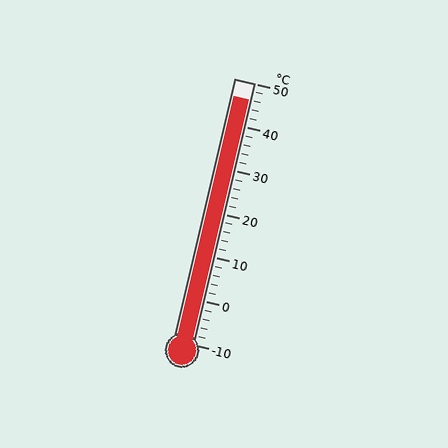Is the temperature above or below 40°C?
The temperature is above 40°C.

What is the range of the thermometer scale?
The thermometer scale ranges from -10°C to 50°C.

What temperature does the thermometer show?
The thermometer shows approximately 46°C.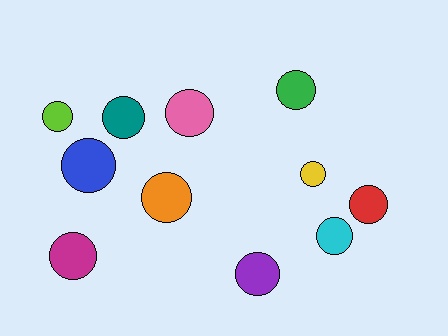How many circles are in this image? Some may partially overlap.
There are 11 circles.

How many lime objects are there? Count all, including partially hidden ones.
There is 1 lime object.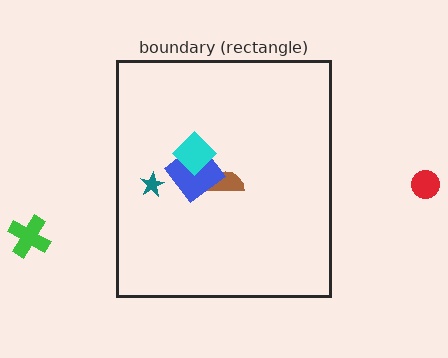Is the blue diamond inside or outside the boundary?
Inside.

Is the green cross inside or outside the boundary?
Outside.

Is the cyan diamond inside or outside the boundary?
Inside.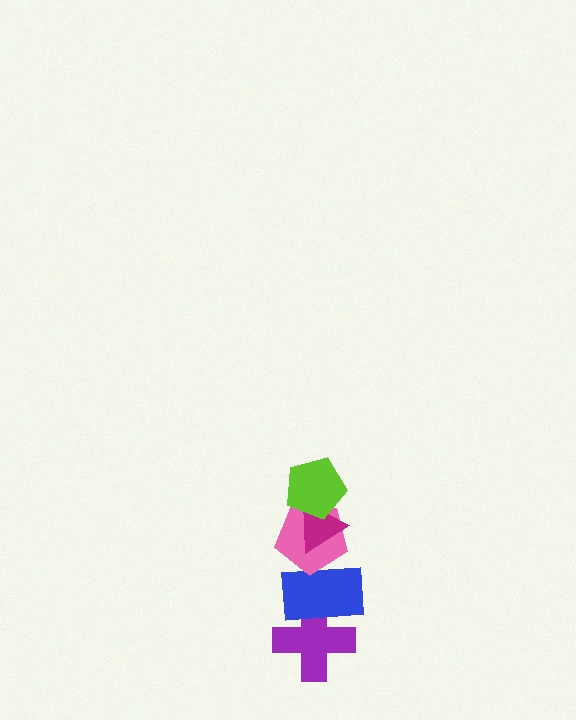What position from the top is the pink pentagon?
The pink pentagon is 3rd from the top.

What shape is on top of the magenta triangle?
The lime pentagon is on top of the magenta triangle.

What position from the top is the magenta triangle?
The magenta triangle is 2nd from the top.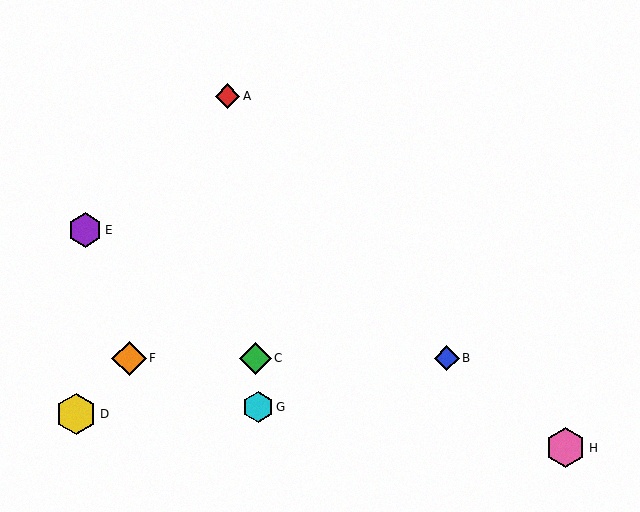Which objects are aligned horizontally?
Objects B, C, F are aligned horizontally.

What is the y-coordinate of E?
Object E is at y≈230.